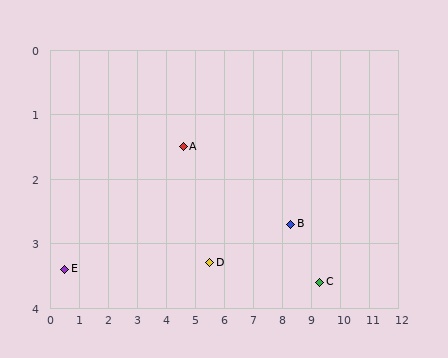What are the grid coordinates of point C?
Point C is at approximately (9.3, 3.6).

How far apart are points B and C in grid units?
Points B and C are about 1.3 grid units apart.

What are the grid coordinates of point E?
Point E is at approximately (0.5, 3.4).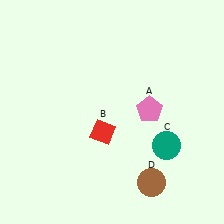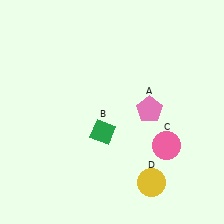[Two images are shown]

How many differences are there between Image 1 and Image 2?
There are 3 differences between the two images.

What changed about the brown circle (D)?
In Image 1, D is brown. In Image 2, it changed to yellow.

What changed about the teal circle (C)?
In Image 1, C is teal. In Image 2, it changed to pink.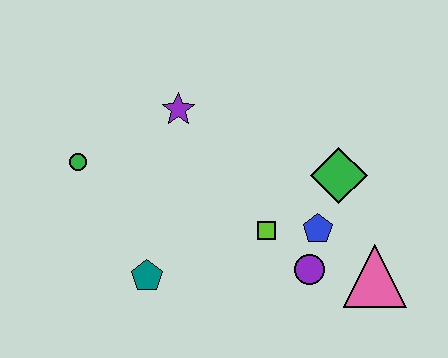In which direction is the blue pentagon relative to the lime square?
The blue pentagon is to the right of the lime square.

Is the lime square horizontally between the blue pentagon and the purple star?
Yes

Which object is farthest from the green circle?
The pink triangle is farthest from the green circle.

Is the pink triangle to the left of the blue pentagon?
No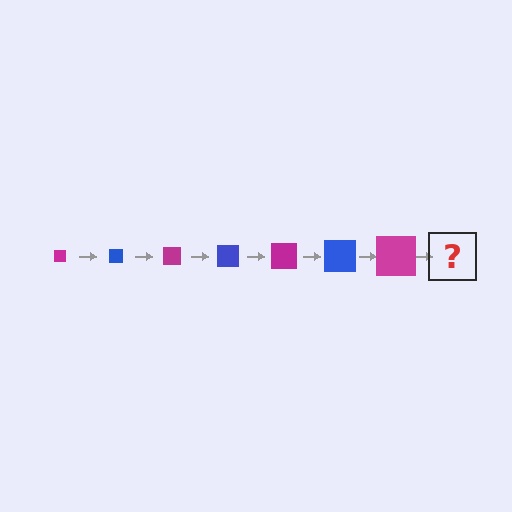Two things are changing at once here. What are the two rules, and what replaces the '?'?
The two rules are that the square grows larger each step and the color cycles through magenta and blue. The '?' should be a blue square, larger than the previous one.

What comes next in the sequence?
The next element should be a blue square, larger than the previous one.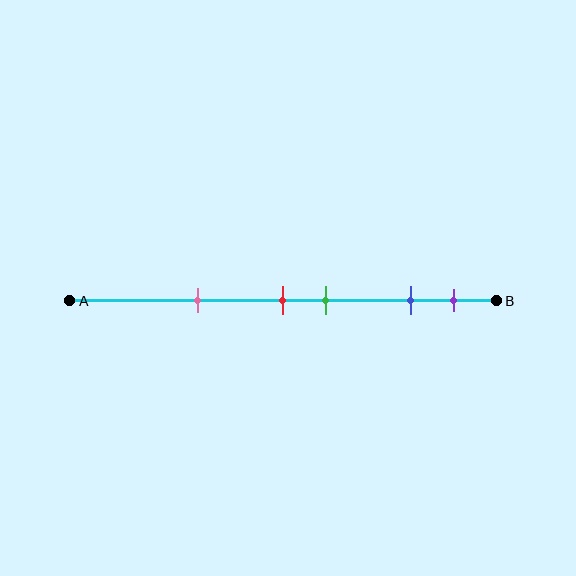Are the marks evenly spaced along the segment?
No, the marks are not evenly spaced.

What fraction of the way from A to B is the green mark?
The green mark is approximately 60% (0.6) of the way from A to B.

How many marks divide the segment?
There are 5 marks dividing the segment.